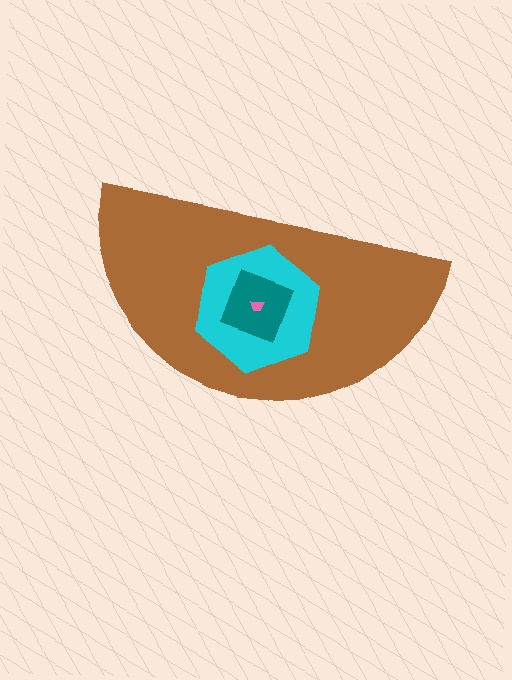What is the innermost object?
The pink trapezoid.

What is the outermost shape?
The brown semicircle.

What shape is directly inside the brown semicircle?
The cyan hexagon.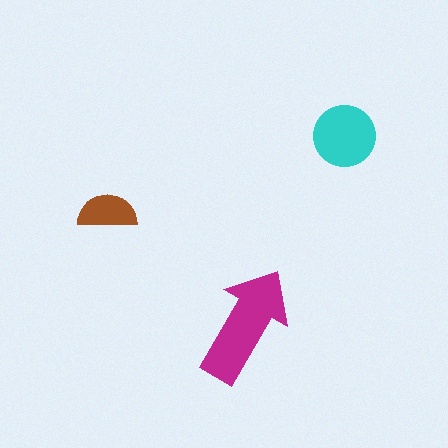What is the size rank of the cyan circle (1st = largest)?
2nd.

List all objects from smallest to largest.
The brown semicircle, the cyan circle, the magenta arrow.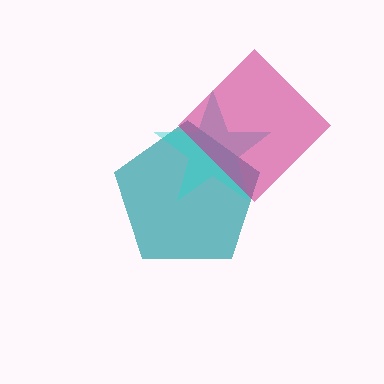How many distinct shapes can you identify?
There are 3 distinct shapes: a teal pentagon, a cyan star, a magenta diamond.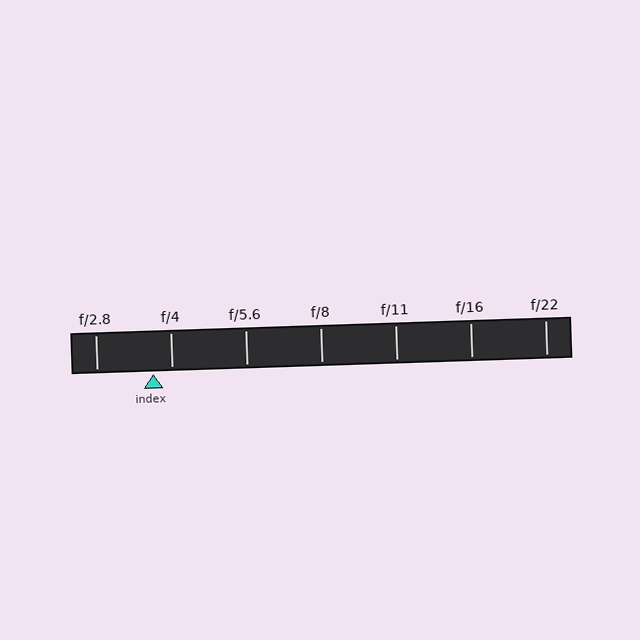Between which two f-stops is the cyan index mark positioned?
The index mark is between f/2.8 and f/4.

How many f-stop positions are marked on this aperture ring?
There are 7 f-stop positions marked.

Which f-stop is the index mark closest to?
The index mark is closest to f/4.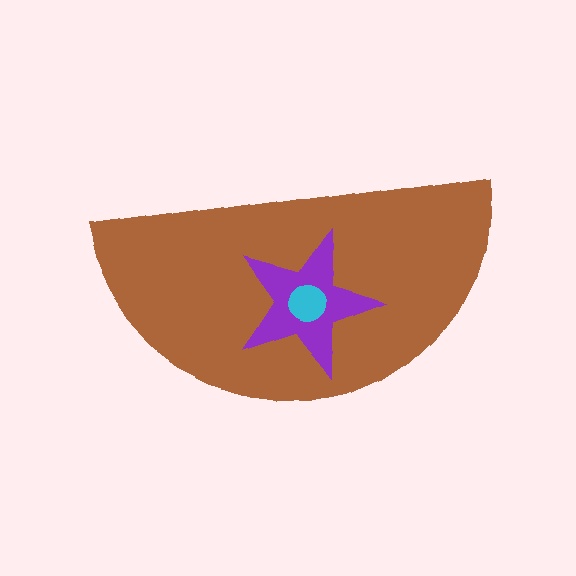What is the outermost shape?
The brown semicircle.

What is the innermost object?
The cyan circle.